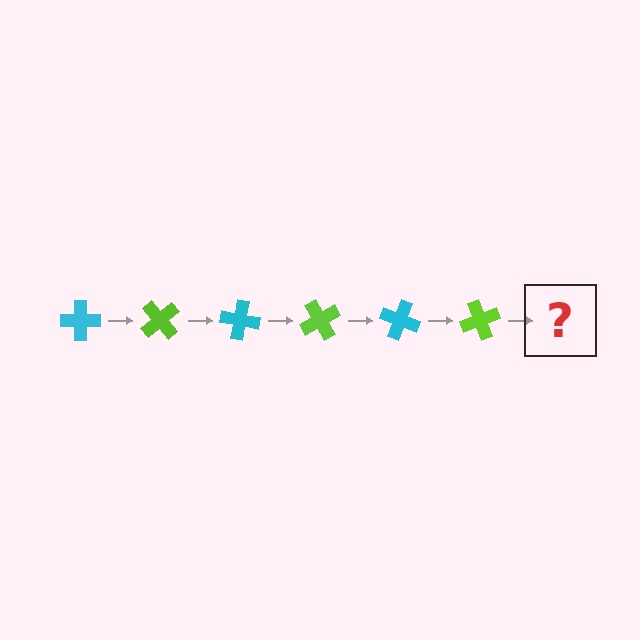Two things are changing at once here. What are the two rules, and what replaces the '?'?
The two rules are that it rotates 50 degrees each step and the color cycles through cyan and lime. The '?' should be a cyan cross, rotated 300 degrees from the start.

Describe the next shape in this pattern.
It should be a cyan cross, rotated 300 degrees from the start.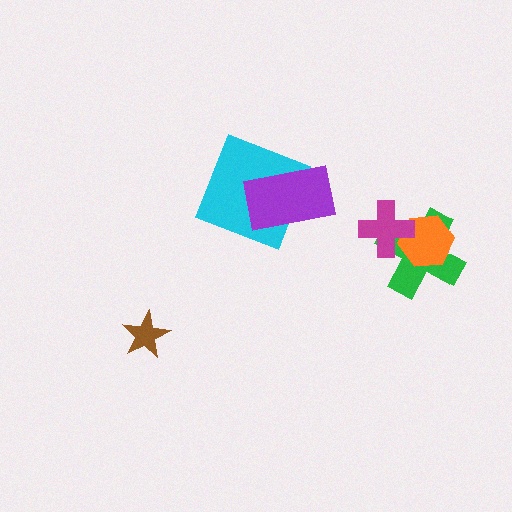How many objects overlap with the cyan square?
1 object overlaps with the cyan square.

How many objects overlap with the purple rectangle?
1 object overlaps with the purple rectangle.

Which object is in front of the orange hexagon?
The magenta cross is in front of the orange hexagon.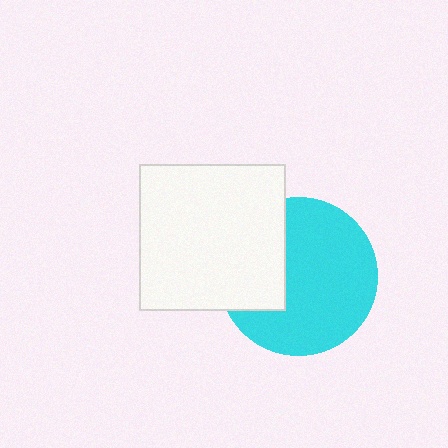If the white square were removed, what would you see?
You would see the complete cyan circle.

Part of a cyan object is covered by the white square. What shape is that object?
It is a circle.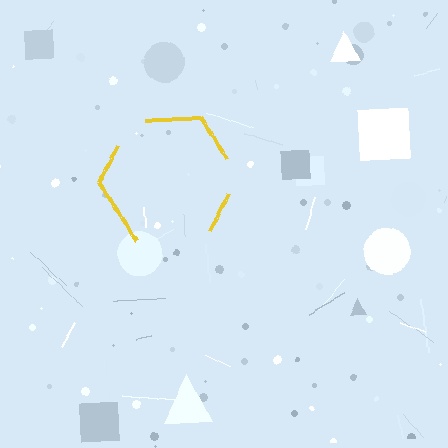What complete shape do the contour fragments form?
The contour fragments form a hexagon.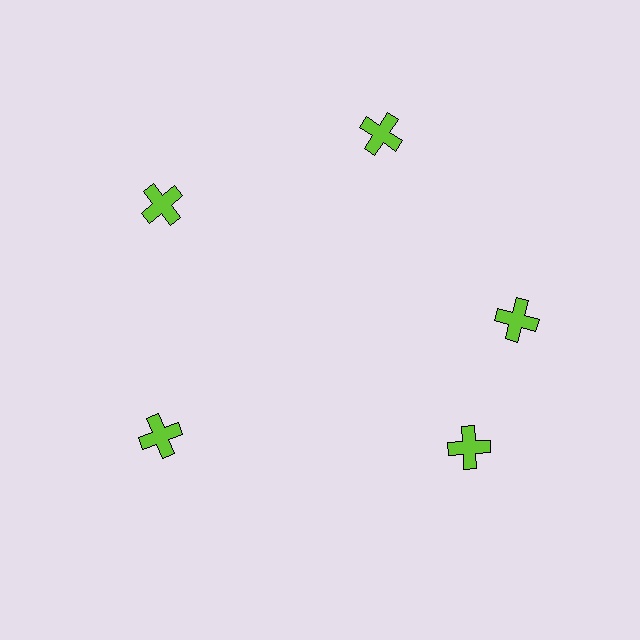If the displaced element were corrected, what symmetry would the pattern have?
It would have 5-fold rotational symmetry — the pattern would map onto itself every 72 degrees.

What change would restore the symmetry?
The symmetry would be restored by rotating it back into even spacing with its neighbors so that all 5 crosses sit at equal angles and equal distance from the center.